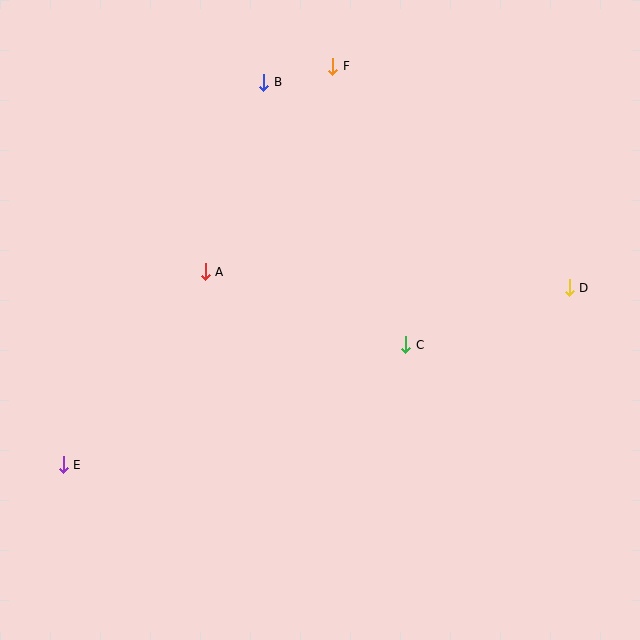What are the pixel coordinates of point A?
Point A is at (205, 272).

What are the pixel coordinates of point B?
Point B is at (264, 82).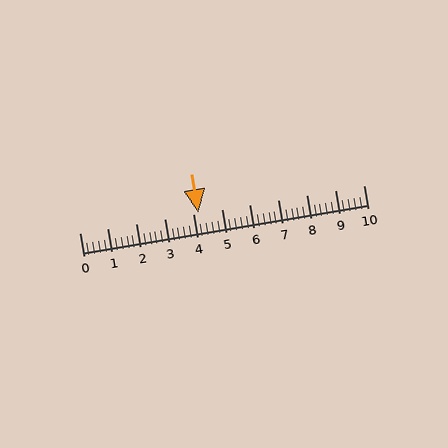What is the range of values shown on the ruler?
The ruler shows values from 0 to 10.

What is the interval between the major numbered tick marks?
The major tick marks are spaced 1 units apart.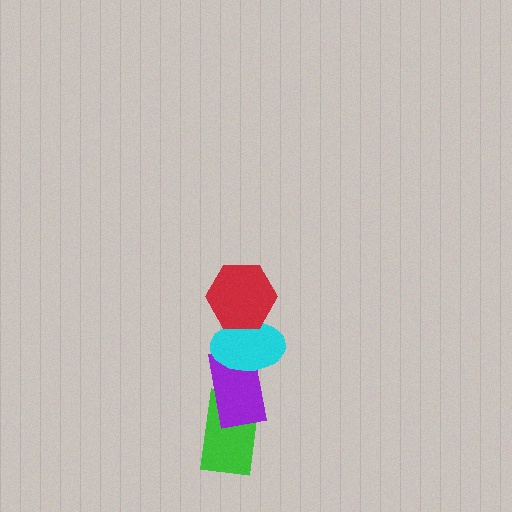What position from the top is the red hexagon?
The red hexagon is 1st from the top.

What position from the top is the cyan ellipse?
The cyan ellipse is 2nd from the top.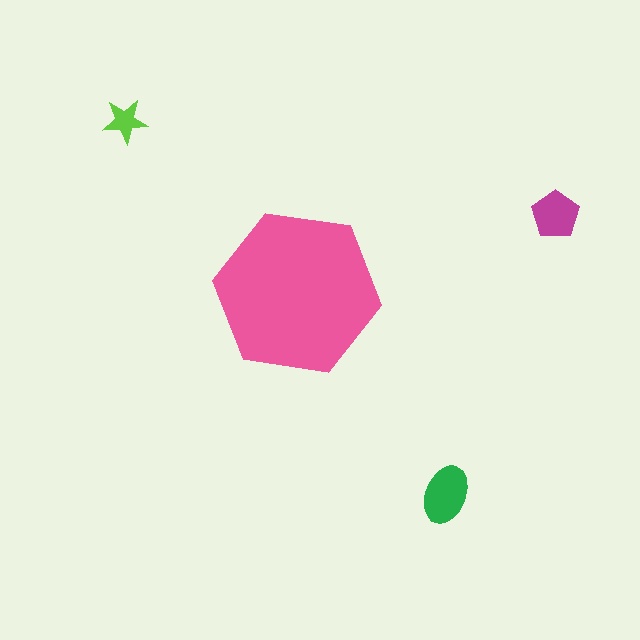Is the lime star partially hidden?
No, the lime star is fully visible.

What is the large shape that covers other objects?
A pink hexagon.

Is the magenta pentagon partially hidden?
No, the magenta pentagon is fully visible.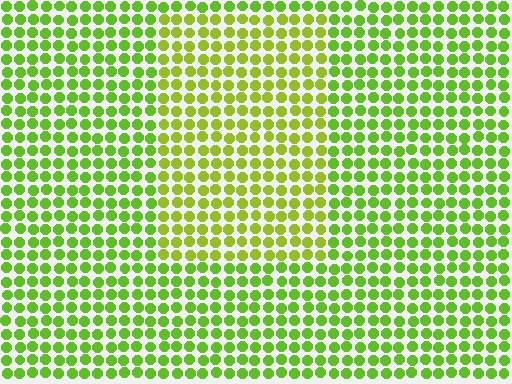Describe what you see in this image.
The image is filled with small lime elements in a uniform arrangement. A rectangle-shaped region is visible where the elements are tinted to a slightly different hue, forming a subtle color boundary.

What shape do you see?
I see a rectangle.